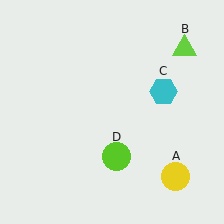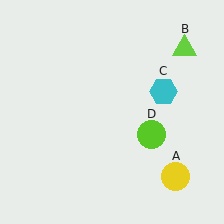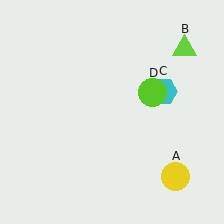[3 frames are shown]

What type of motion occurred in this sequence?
The lime circle (object D) rotated counterclockwise around the center of the scene.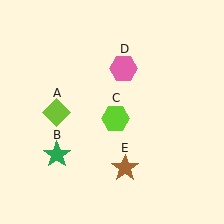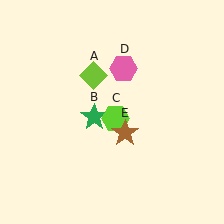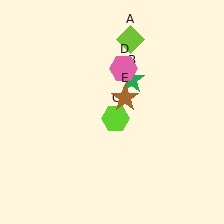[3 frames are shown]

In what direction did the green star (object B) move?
The green star (object B) moved up and to the right.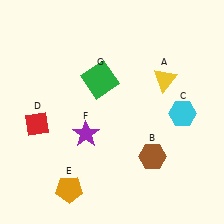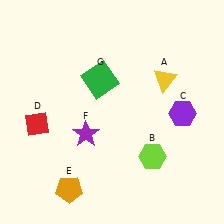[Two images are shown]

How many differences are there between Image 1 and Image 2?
There are 2 differences between the two images.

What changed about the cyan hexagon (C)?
In Image 1, C is cyan. In Image 2, it changed to purple.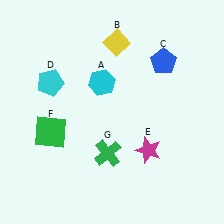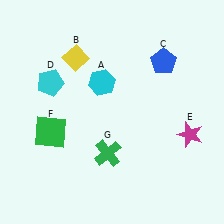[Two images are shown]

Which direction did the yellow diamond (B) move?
The yellow diamond (B) moved left.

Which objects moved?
The objects that moved are: the yellow diamond (B), the magenta star (E).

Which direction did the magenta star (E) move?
The magenta star (E) moved right.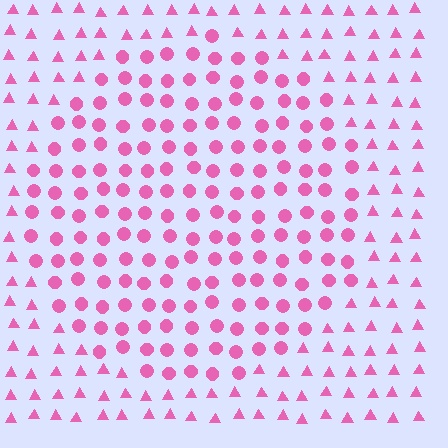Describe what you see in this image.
The image is filled with small pink elements arranged in a uniform grid. A circle-shaped region contains circles, while the surrounding area contains triangles. The boundary is defined purely by the change in element shape.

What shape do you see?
I see a circle.